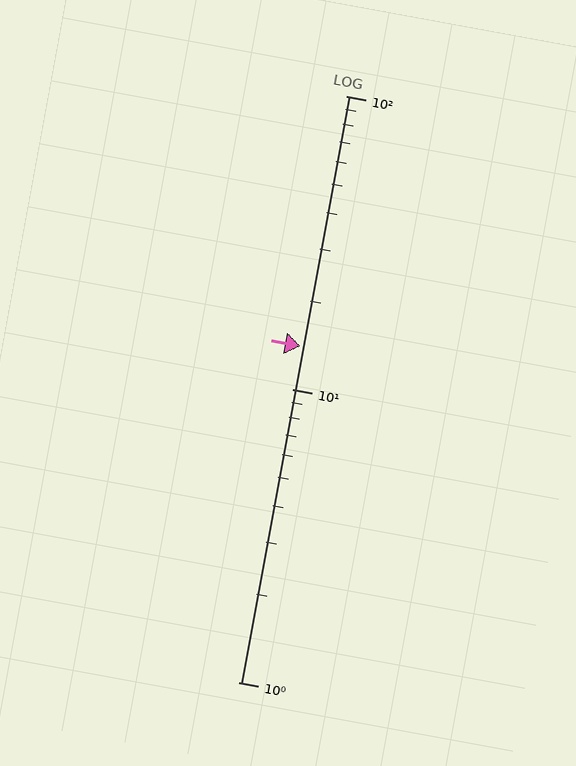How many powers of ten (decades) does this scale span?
The scale spans 2 decades, from 1 to 100.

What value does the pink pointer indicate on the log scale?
The pointer indicates approximately 14.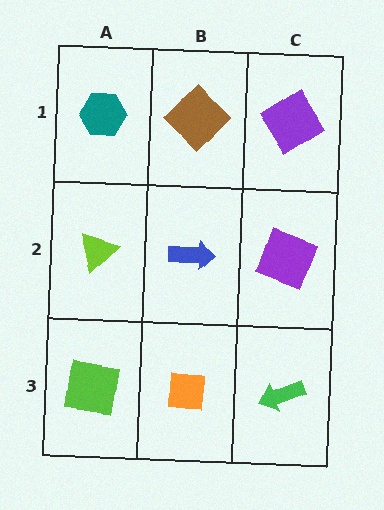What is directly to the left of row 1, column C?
A brown diamond.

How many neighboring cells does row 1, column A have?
2.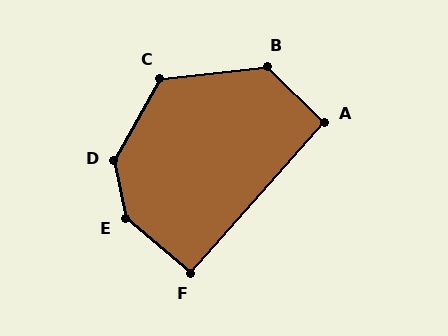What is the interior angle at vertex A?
Approximately 93 degrees (approximately right).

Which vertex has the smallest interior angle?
F, at approximately 92 degrees.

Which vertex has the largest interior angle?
E, at approximately 142 degrees.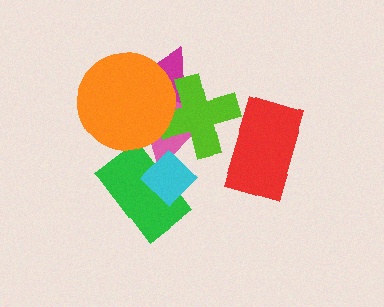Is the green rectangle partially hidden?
Yes, it is partially covered by another shape.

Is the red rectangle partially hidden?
Yes, it is partially covered by another shape.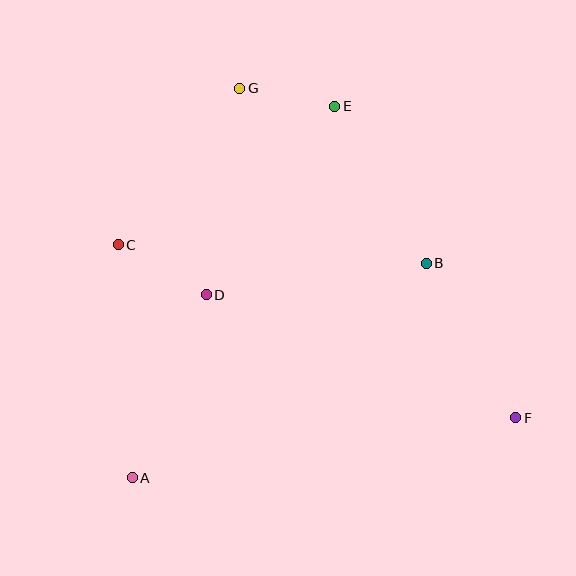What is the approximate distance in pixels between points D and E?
The distance between D and E is approximately 228 pixels.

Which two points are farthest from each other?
Points C and F are farthest from each other.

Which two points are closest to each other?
Points E and G are closest to each other.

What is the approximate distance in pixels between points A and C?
The distance between A and C is approximately 234 pixels.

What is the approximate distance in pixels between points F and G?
The distance between F and G is approximately 429 pixels.